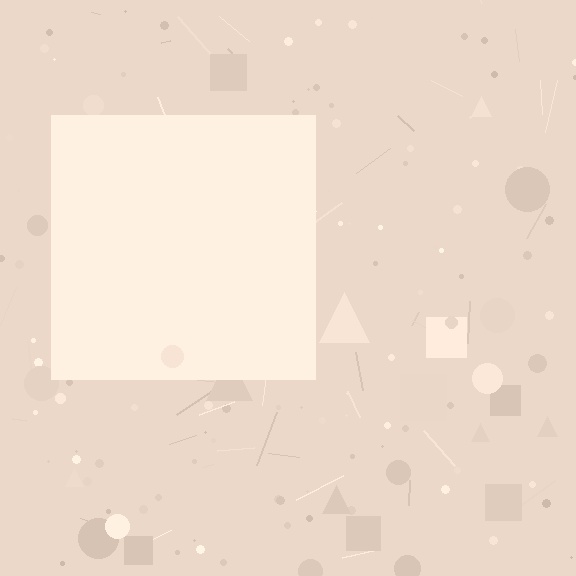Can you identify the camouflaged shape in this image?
The camouflaged shape is a square.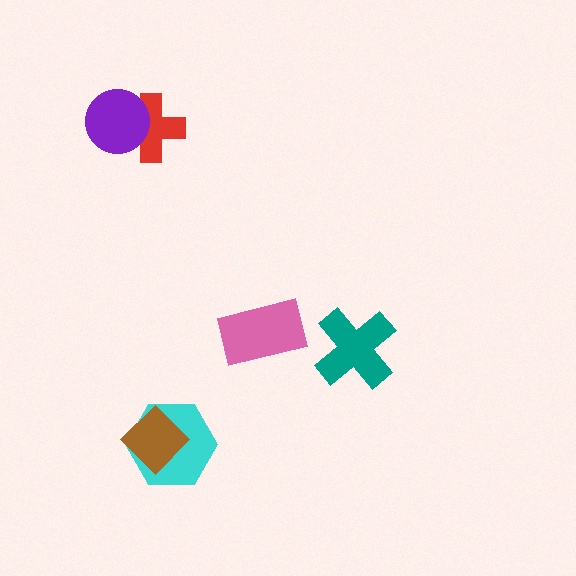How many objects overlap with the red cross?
1 object overlaps with the red cross.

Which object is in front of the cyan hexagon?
The brown diamond is in front of the cyan hexagon.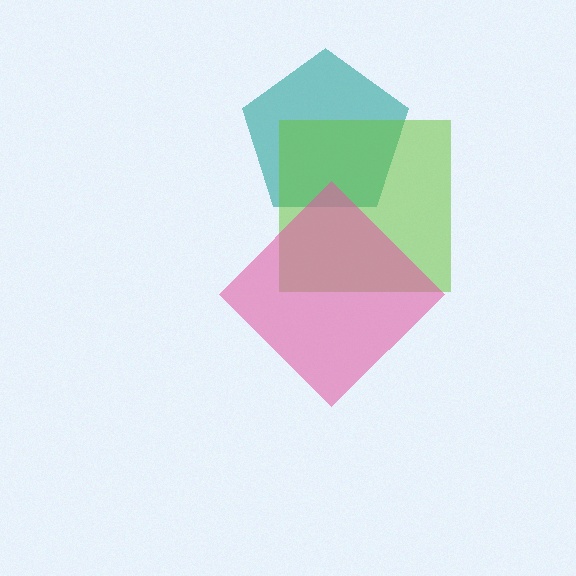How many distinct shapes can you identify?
There are 3 distinct shapes: a teal pentagon, a lime square, a pink diamond.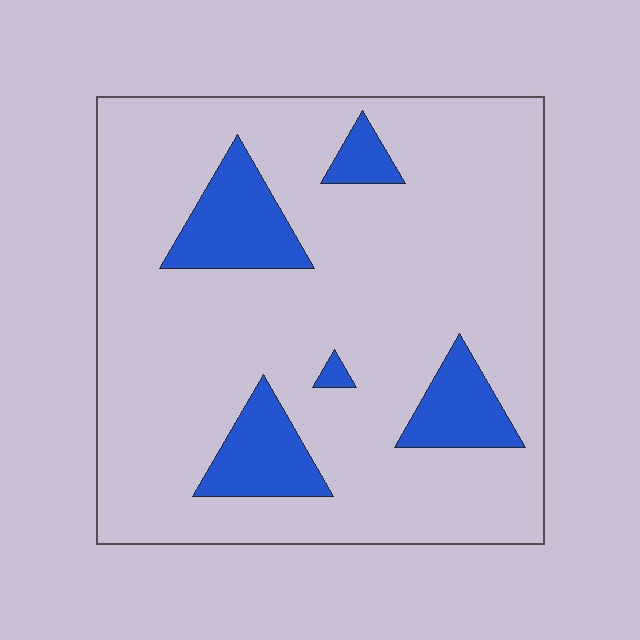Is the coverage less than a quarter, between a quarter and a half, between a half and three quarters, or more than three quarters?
Less than a quarter.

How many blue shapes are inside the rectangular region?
5.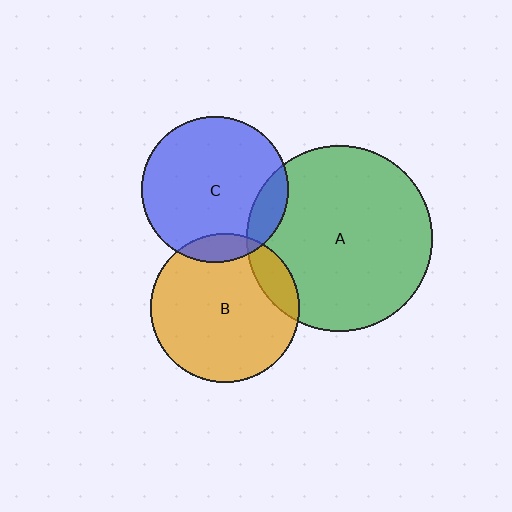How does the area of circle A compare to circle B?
Approximately 1.6 times.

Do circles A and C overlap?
Yes.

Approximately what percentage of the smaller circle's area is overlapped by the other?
Approximately 15%.